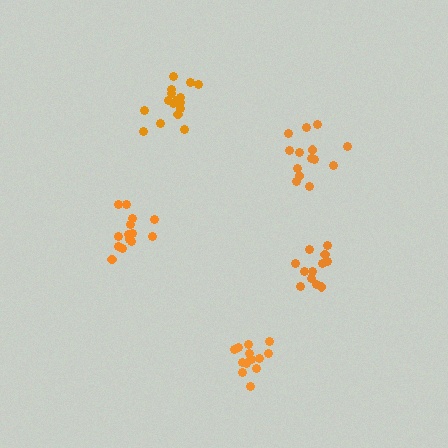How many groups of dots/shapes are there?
There are 5 groups.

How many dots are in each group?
Group 1: 12 dots, Group 2: 14 dots, Group 3: 16 dots, Group 4: 14 dots, Group 5: 14 dots (70 total).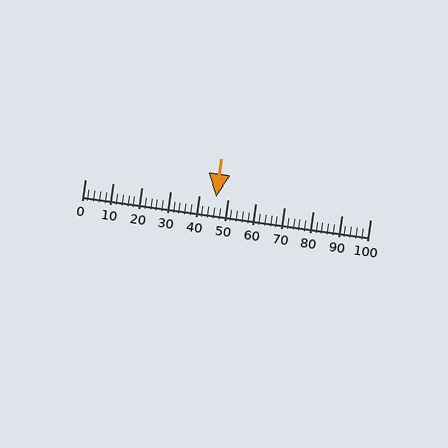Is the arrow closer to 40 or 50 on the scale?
The arrow is closer to 50.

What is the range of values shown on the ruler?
The ruler shows values from 0 to 100.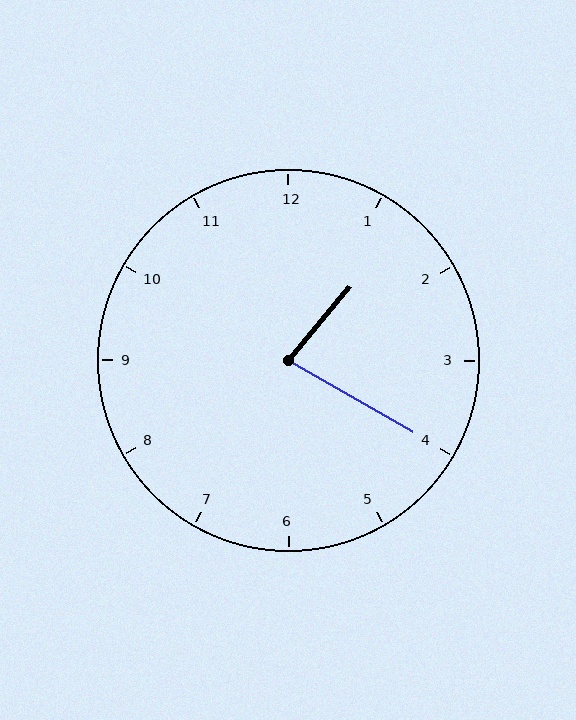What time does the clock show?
1:20.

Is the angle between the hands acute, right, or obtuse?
It is acute.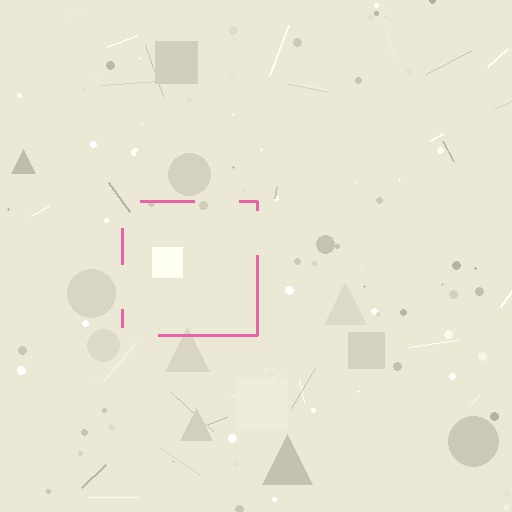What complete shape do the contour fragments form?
The contour fragments form a square.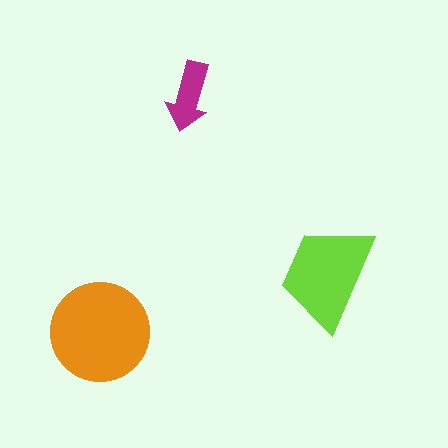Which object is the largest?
The orange circle.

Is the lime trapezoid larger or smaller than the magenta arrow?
Larger.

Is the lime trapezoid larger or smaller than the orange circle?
Smaller.